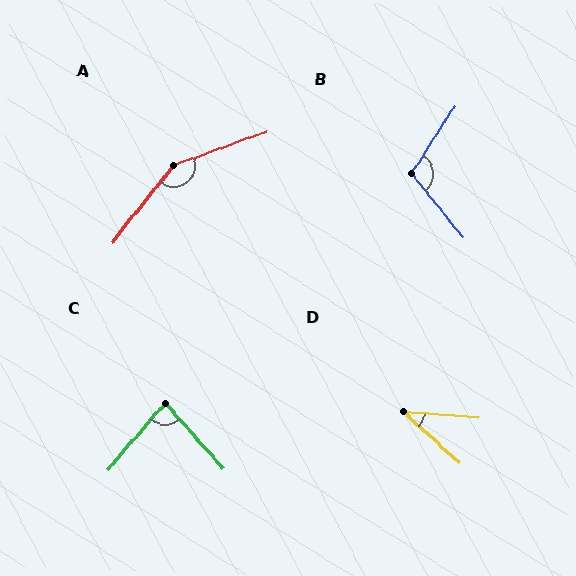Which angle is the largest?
A, at approximately 148 degrees.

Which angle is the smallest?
D, at approximately 38 degrees.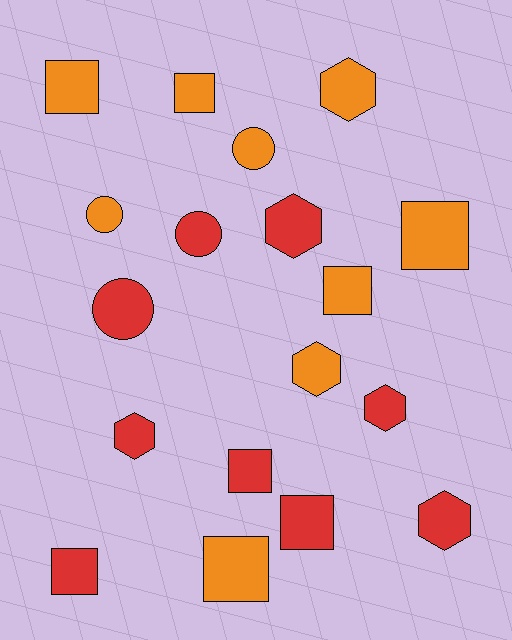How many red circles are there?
There are 2 red circles.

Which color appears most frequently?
Orange, with 9 objects.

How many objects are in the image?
There are 18 objects.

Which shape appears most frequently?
Square, with 8 objects.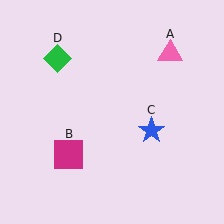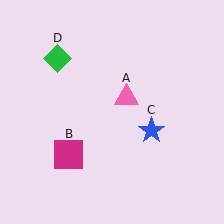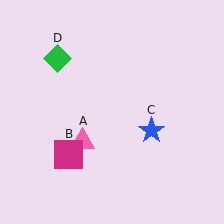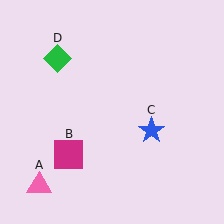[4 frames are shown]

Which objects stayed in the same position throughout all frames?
Magenta square (object B) and blue star (object C) and green diamond (object D) remained stationary.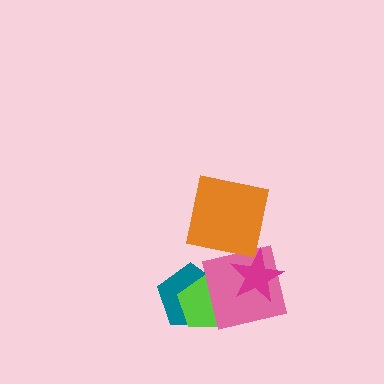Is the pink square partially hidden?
Yes, it is partially covered by another shape.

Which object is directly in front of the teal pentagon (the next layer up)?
The lime pentagon is directly in front of the teal pentagon.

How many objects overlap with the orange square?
1 object overlaps with the orange square.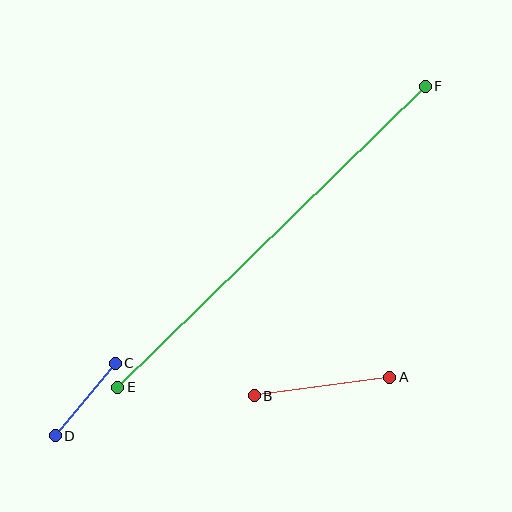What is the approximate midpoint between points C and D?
The midpoint is at approximately (85, 400) pixels.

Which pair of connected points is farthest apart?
Points E and F are farthest apart.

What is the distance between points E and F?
The distance is approximately 430 pixels.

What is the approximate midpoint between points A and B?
The midpoint is at approximately (322, 386) pixels.